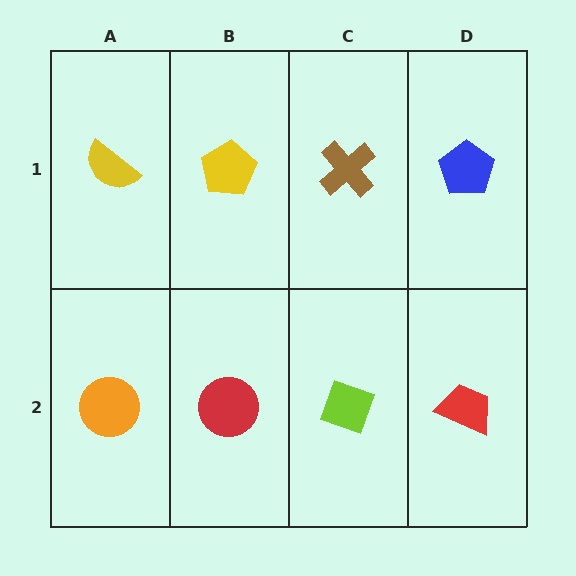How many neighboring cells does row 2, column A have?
2.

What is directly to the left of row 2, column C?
A red circle.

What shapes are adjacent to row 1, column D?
A red trapezoid (row 2, column D), a brown cross (row 1, column C).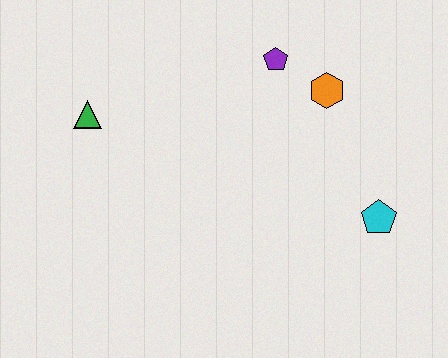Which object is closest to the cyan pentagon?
The orange hexagon is closest to the cyan pentagon.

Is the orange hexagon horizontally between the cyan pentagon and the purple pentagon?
Yes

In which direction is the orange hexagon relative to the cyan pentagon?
The orange hexagon is above the cyan pentagon.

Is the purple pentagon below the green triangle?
No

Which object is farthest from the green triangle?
The cyan pentagon is farthest from the green triangle.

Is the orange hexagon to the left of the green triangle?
No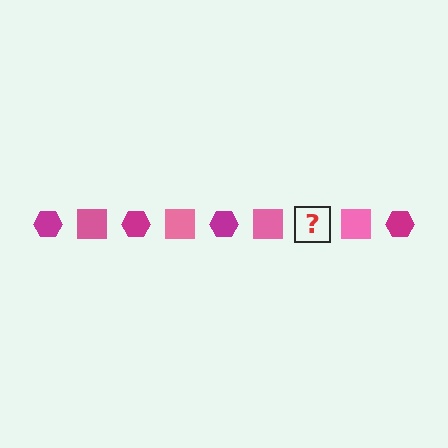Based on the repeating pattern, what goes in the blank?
The blank should be a magenta hexagon.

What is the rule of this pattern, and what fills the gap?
The rule is that the pattern alternates between magenta hexagon and pink square. The gap should be filled with a magenta hexagon.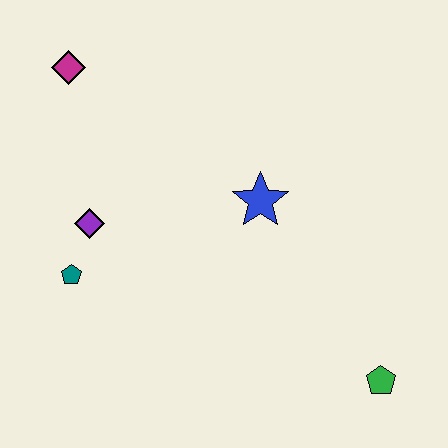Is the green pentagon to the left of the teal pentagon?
No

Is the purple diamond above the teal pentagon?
Yes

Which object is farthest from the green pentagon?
The magenta diamond is farthest from the green pentagon.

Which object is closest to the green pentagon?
The blue star is closest to the green pentagon.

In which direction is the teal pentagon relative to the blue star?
The teal pentagon is to the left of the blue star.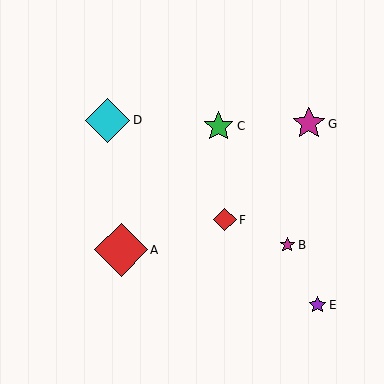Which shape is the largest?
The red diamond (labeled A) is the largest.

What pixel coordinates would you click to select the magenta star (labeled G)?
Click at (309, 124) to select the magenta star G.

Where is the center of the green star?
The center of the green star is at (219, 126).